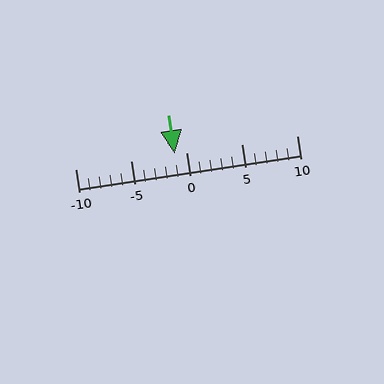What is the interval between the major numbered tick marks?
The major tick marks are spaced 5 units apart.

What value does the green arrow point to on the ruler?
The green arrow points to approximately -1.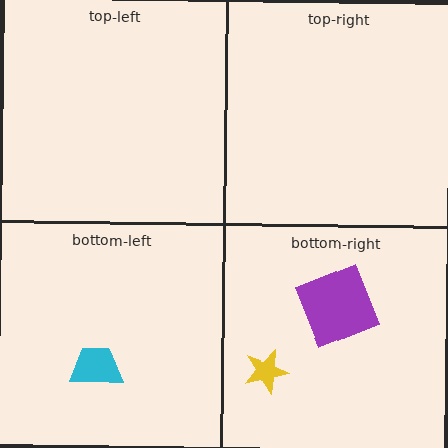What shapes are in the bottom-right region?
The purple square, the yellow star.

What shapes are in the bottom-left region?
The cyan trapezoid.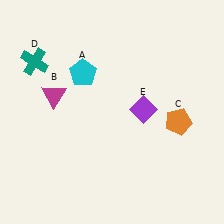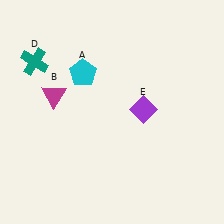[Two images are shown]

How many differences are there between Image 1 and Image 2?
There is 1 difference between the two images.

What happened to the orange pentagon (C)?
The orange pentagon (C) was removed in Image 2. It was in the bottom-right area of Image 1.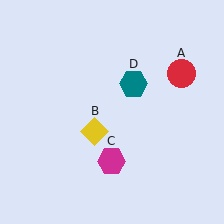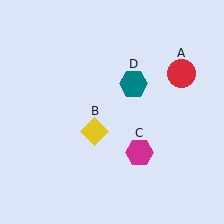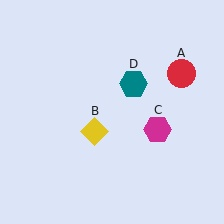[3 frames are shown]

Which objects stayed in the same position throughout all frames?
Red circle (object A) and yellow diamond (object B) and teal hexagon (object D) remained stationary.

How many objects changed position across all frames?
1 object changed position: magenta hexagon (object C).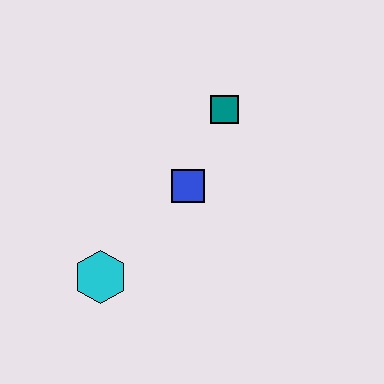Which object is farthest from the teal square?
The cyan hexagon is farthest from the teal square.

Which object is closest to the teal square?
The blue square is closest to the teal square.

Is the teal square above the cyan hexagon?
Yes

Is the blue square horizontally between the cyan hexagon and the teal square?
Yes